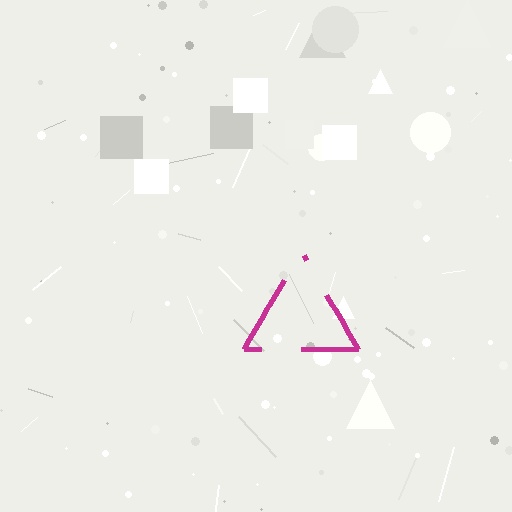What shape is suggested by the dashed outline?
The dashed outline suggests a triangle.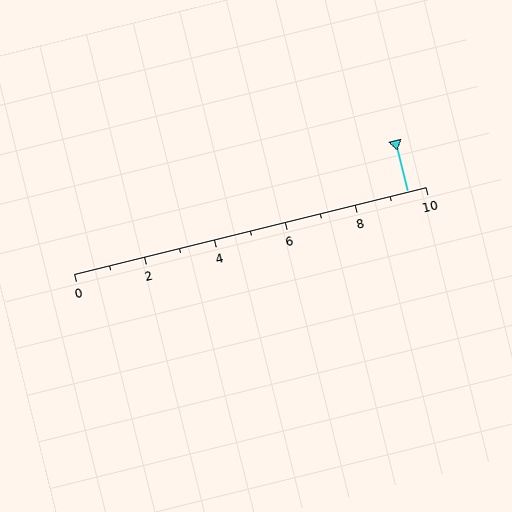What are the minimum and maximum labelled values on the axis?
The axis runs from 0 to 10.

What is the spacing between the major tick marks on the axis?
The major ticks are spaced 2 apart.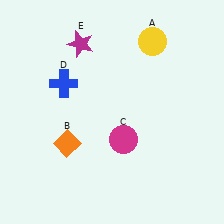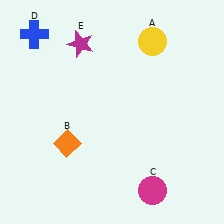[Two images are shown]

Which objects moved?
The objects that moved are: the magenta circle (C), the blue cross (D).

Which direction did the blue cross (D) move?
The blue cross (D) moved up.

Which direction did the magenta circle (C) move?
The magenta circle (C) moved down.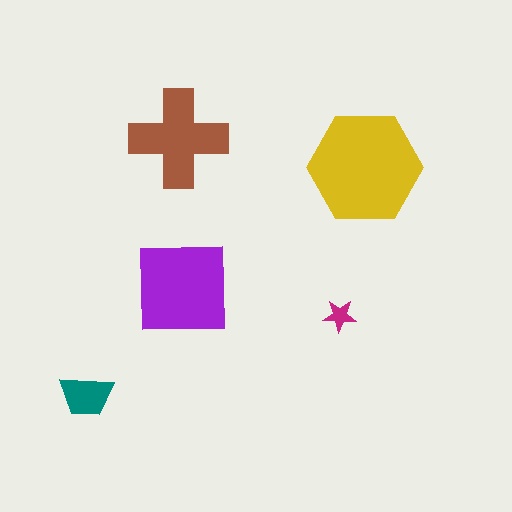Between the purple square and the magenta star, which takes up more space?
The purple square.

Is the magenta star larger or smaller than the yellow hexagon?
Smaller.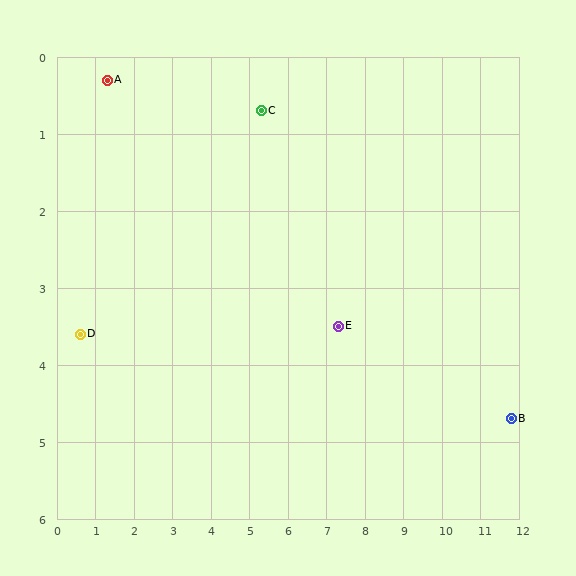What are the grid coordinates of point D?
Point D is at approximately (0.6, 3.6).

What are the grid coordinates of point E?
Point E is at approximately (7.3, 3.5).